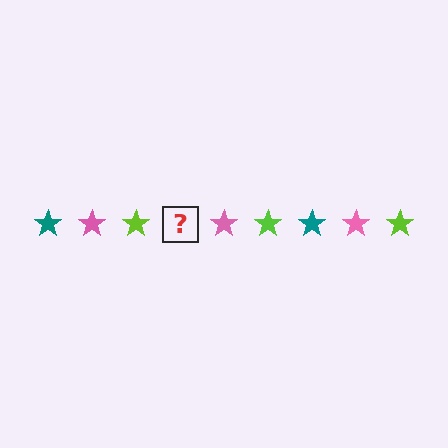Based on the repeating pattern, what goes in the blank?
The blank should be a teal star.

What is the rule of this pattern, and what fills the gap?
The rule is that the pattern cycles through teal, pink, lime stars. The gap should be filled with a teal star.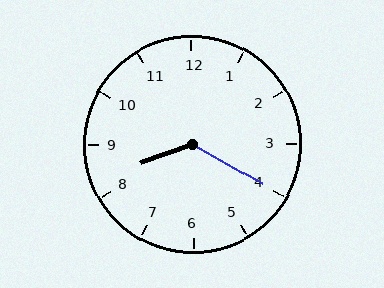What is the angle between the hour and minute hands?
Approximately 130 degrees.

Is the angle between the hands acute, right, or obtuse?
It is obtuse.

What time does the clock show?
8:20.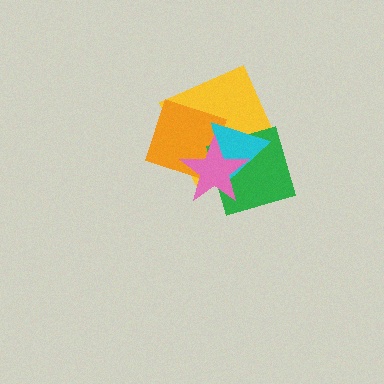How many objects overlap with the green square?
4 objects overlap with the green square.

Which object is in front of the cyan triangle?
The pink star is in front of the cyan triangle.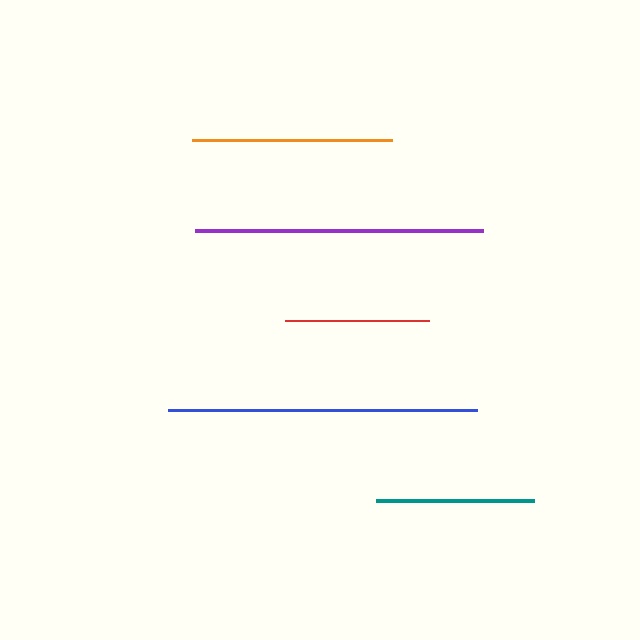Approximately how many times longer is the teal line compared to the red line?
The teal line is approximately 1.1 times the length of the red line.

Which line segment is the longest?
The blue line is the longest at approximately 309 pixels.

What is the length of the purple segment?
The purple segment is approximately 289 pixels long.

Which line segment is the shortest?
The red line is the shortest at approximately 143 pixels.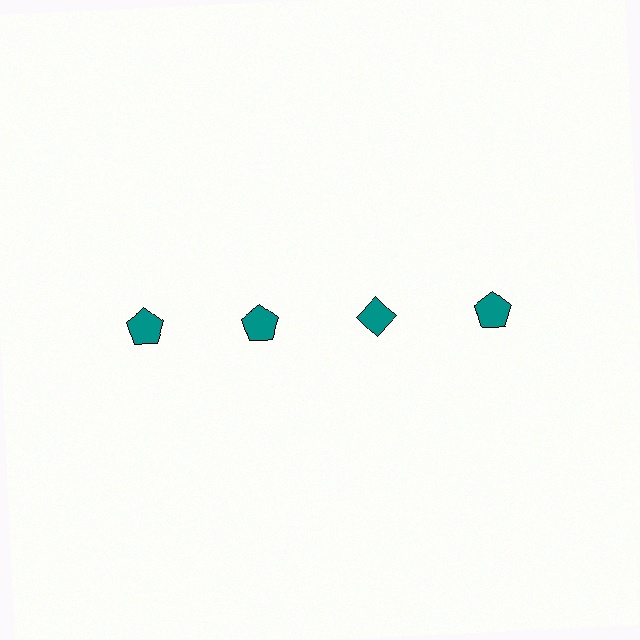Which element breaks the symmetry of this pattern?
The teal diamond in the top row, center column breaks the symmetry. All other shapes are teal pentagons.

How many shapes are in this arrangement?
There are 4 shapes arranged in a grid pattern.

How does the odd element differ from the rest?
It has a different shape: diamond instead of pentagon.